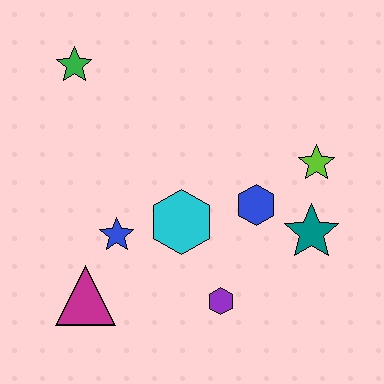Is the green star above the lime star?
Yes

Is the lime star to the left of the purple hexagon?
No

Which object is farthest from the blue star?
The lime star is farthest from the blue star.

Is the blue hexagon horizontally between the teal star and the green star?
Yes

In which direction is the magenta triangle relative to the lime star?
The magenta triangle is to the left of the lime star.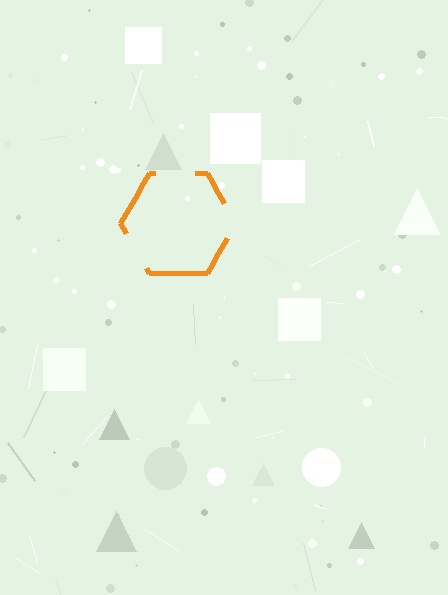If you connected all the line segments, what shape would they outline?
They would outline a hexagon.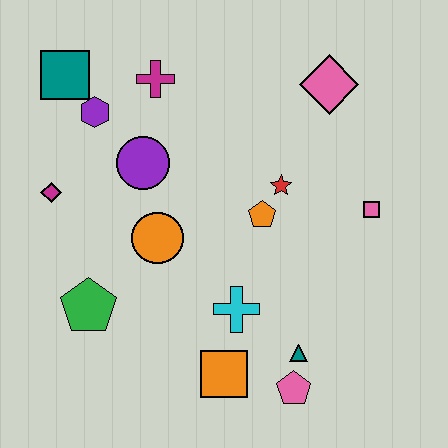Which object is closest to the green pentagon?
The orange circle is closest to the green pentagon.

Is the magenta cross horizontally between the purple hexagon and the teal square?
No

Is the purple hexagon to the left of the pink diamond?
Yes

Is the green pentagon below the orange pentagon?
Yes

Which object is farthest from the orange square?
The teal square is farthest from the orange square.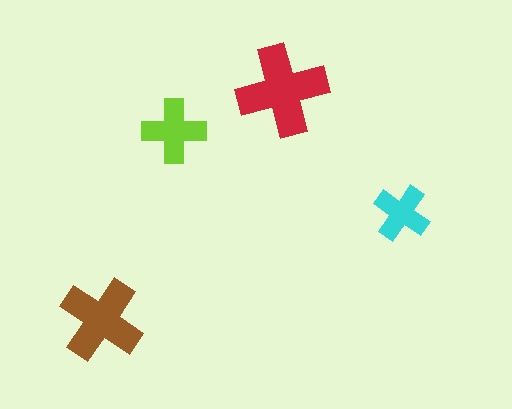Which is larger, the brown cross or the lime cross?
The brown one.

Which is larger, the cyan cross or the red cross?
The red one.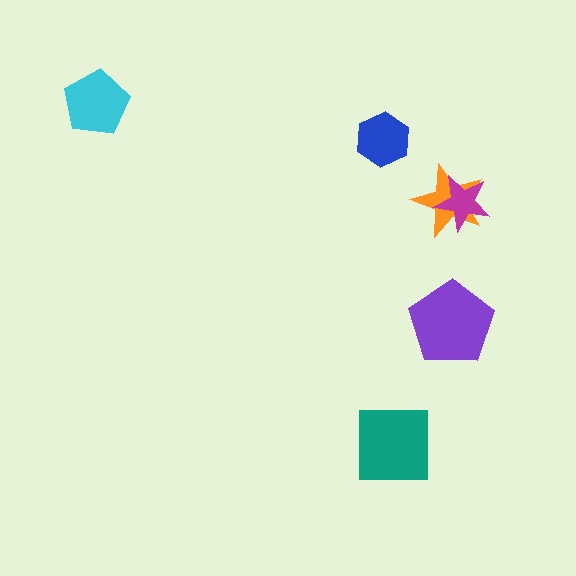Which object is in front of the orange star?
The magenta star is in front of the orange star.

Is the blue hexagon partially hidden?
No, no other shape covers it.